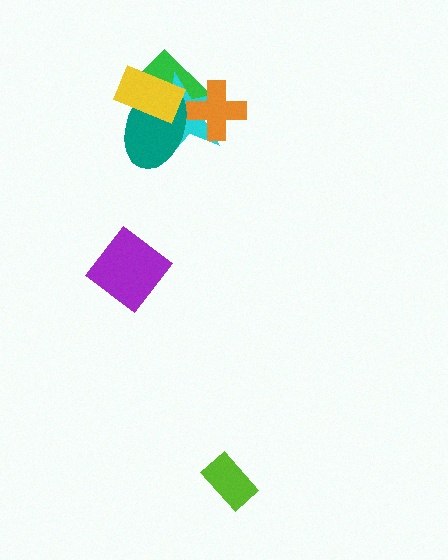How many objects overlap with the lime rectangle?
0 objects overlap with the lime rectangle.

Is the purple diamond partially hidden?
No, no other shape covers it.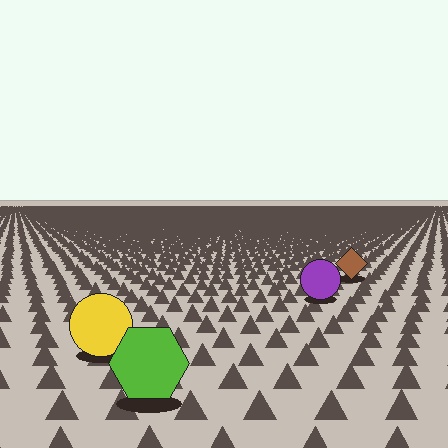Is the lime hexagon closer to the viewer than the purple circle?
Yes. The lime hexagon is closer — you can tell from the texture gradient: the ground texture is coarser near it.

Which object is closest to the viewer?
The lime hexagon is closest. The texture marks near it are larger and more spread out.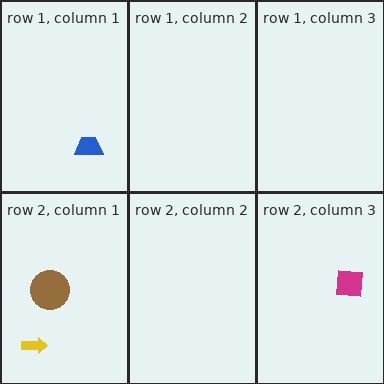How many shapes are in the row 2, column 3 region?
1.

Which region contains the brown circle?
The row 2, column 1 region.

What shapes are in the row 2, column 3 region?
The magenta square.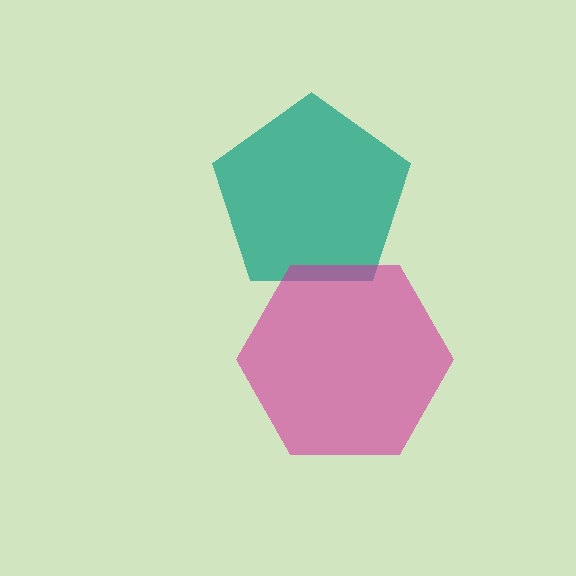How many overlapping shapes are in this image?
There are 2 overlapping shapes in the image.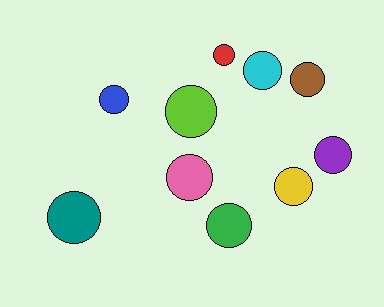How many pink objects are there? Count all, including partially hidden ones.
There is 1 pink object.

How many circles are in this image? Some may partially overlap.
There are 10 circles.